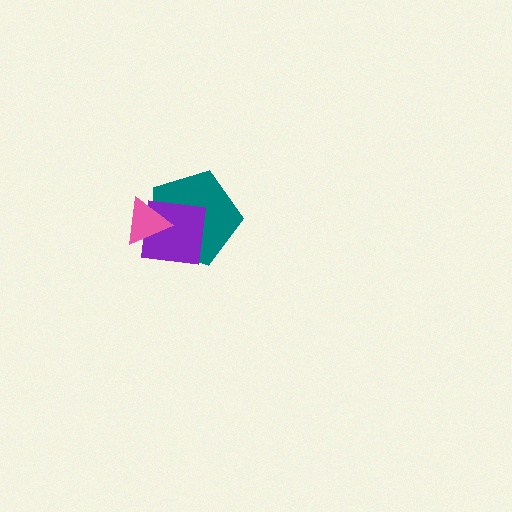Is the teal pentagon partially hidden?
Yes, it is partially covered by another shape.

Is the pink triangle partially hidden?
No, no other shape covers it.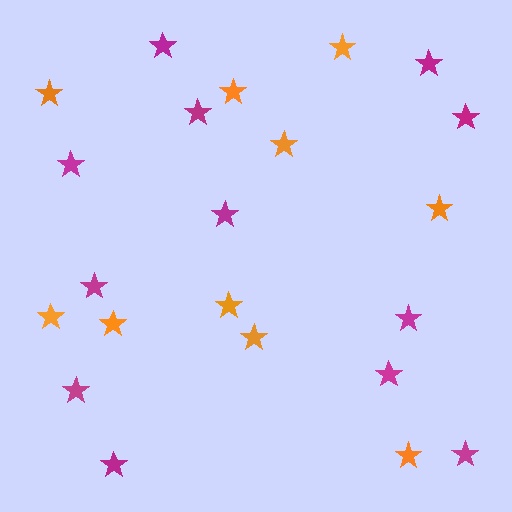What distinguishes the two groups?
There are 2 groups: one group of orange stars (10) and one group of magenta stars (12).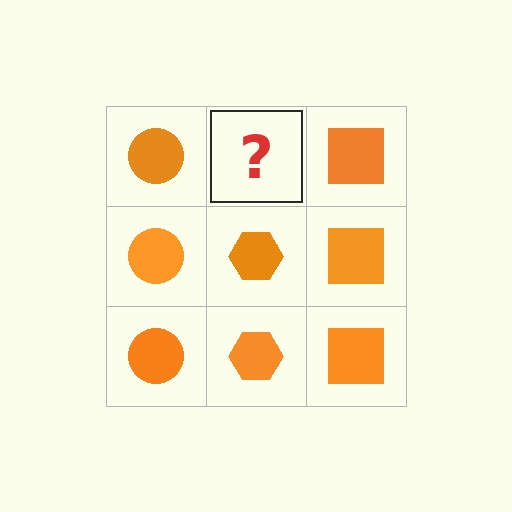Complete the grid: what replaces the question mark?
The question mark should be replaced with an orange hexagon.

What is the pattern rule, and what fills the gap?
The rule is that each column has a consistent shape. The gap should be filled with an orange hexagon.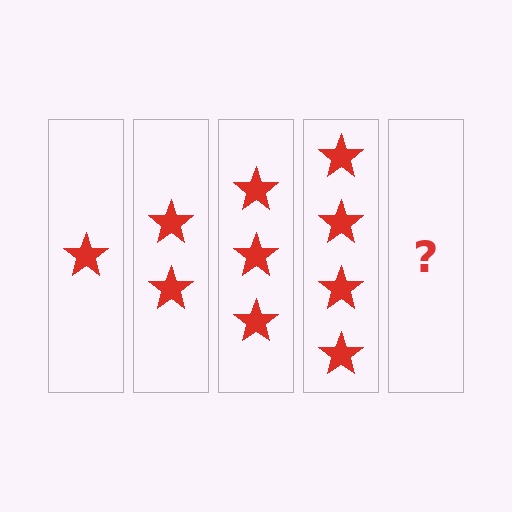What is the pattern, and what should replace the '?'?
The pattern is that each step adds one more star. The '?' should be 5 stars.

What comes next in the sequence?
The next element should be 5 stars.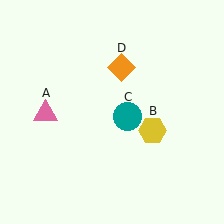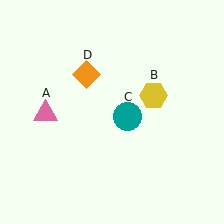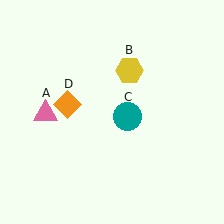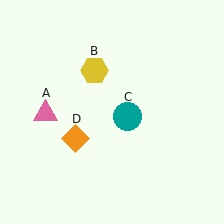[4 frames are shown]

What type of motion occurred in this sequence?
The yellow hexagon (object B), orange diamond (object D) rotated counterclockwise around the center of the scene.